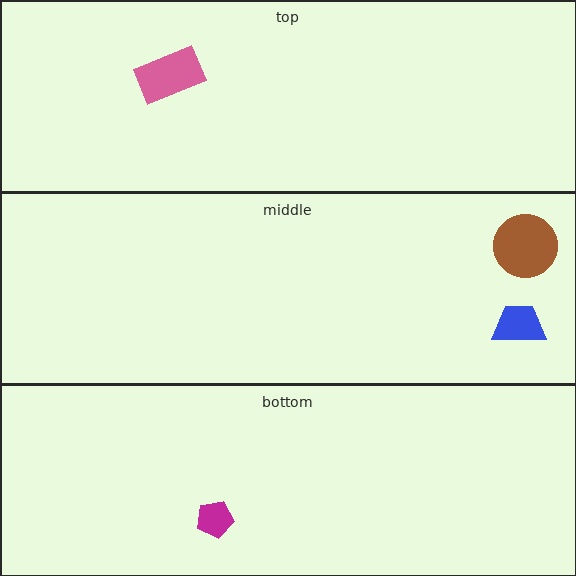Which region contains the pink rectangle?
The top region.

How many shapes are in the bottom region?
1.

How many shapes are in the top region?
1.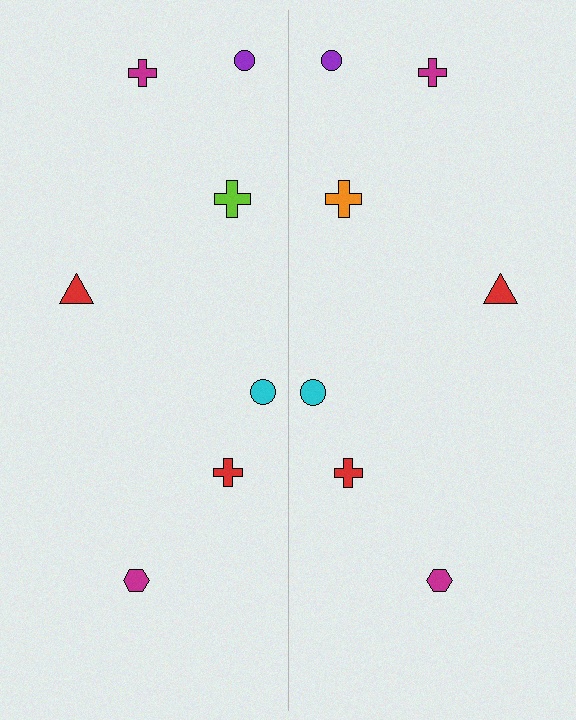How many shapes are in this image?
There are 14 shapes in this image.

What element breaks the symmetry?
The orange cross on the right side breaks the symmetry — its mirror counterpart is lime.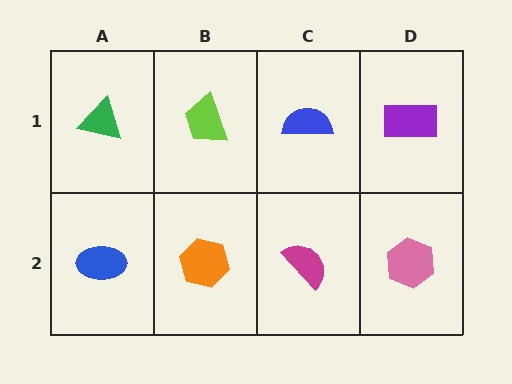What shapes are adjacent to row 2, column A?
A green triangle (row 1, column A), an orange hexagon (row 2, column B).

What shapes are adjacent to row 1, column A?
A blue ellipse (row 2, column A), a lime trapezoid (row 1, column B).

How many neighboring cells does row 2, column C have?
3.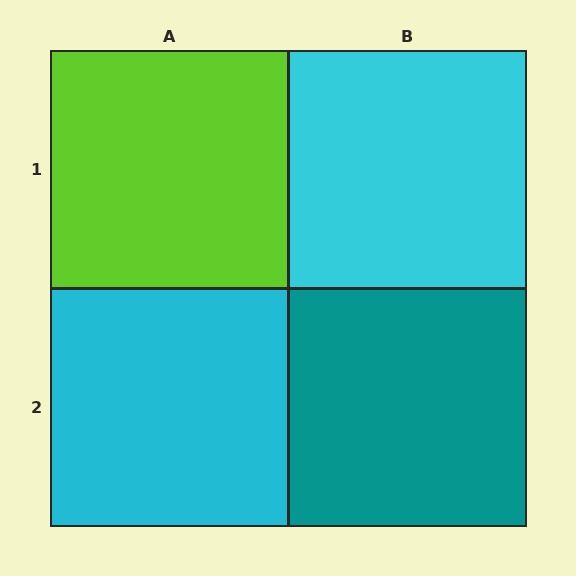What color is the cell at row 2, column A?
Cyan.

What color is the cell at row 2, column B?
Teal.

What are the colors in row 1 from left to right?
Lime, cyan.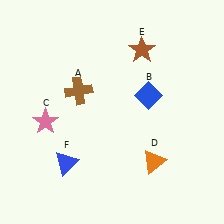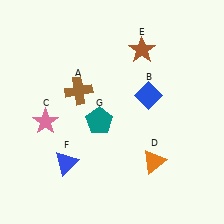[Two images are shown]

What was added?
A teal pentagon (G) was added in Image 2.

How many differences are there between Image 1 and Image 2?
There is 1 difference between the two images.